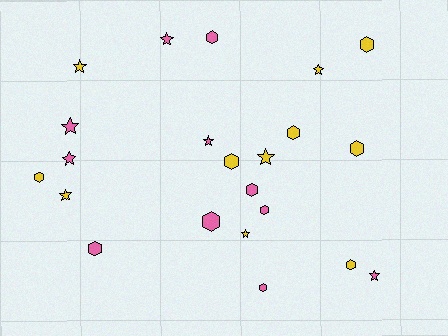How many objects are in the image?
There are 22 objects.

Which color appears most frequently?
Yellow, with 11 objects.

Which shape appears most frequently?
Hexagon, with 12 objects.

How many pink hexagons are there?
There are 6 pink hexagons.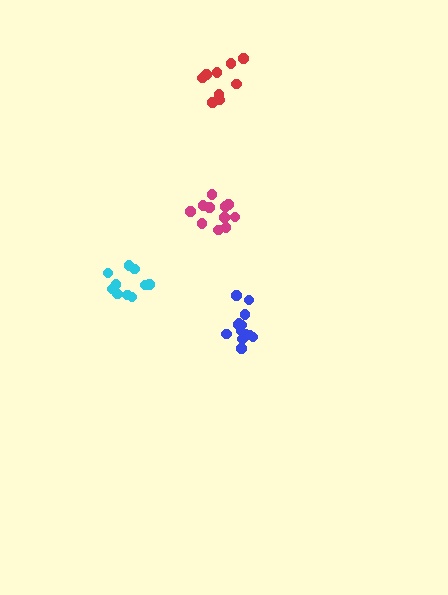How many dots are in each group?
Group 1: 13 dots, Group 2: 9 dots, Group 3: 11 dots, Group 4: 11 dots (44 total).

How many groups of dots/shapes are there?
There are 4 groups.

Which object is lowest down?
The blue cluster is bottommost.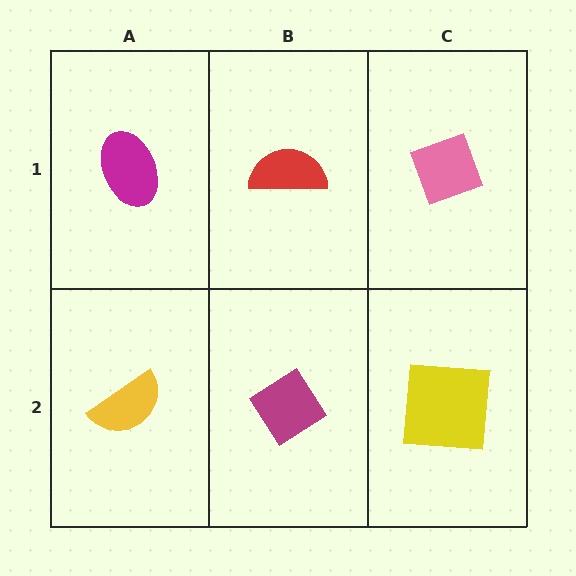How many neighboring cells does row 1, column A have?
2.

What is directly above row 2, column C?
A pink diamond.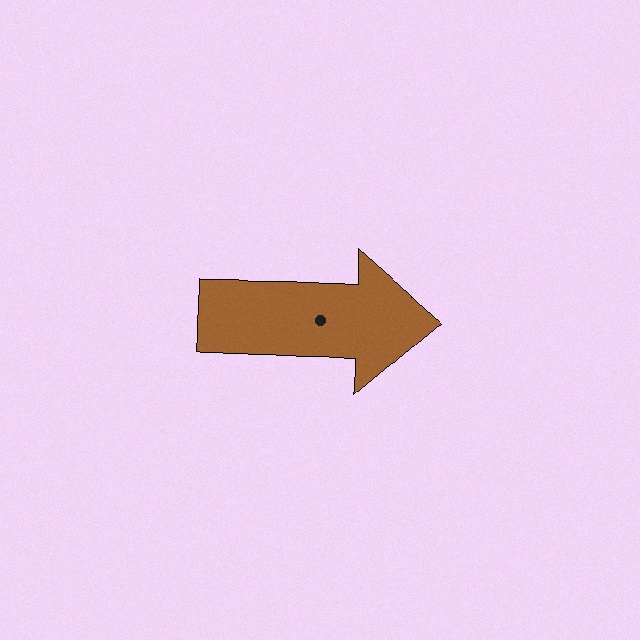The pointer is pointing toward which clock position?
Roughly 3 o'clock.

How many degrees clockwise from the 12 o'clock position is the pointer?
Approximately 91 degrees.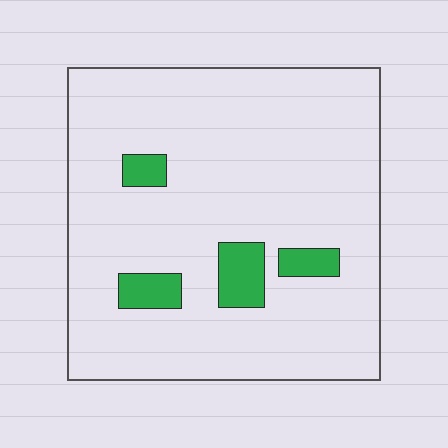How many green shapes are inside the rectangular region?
4.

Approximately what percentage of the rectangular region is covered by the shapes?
Approximately 10%.